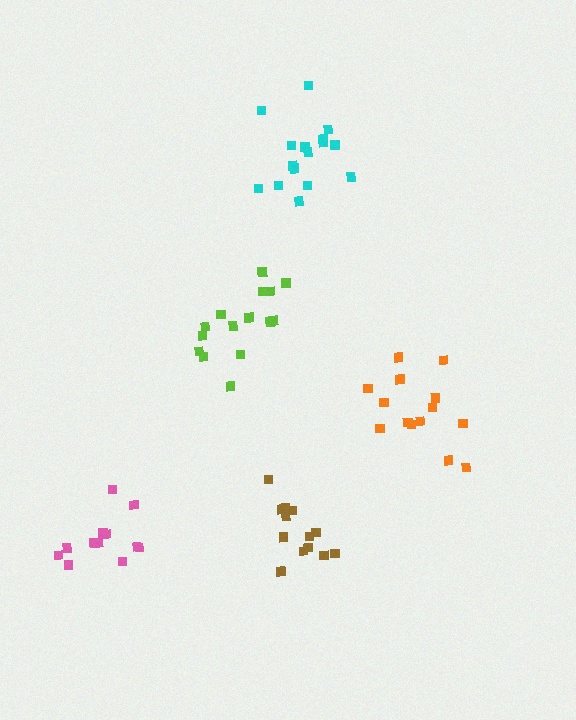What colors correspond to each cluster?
The clusters are colored: brown, lime, cyan, pink, orange.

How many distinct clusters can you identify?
There are 5 distinct clusters.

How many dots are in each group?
Group 1: 13 dots, Group 2: 15 dots, Group 3: 16 dots, Group 4: 13 dots, Group 5: 14 dots (71 total).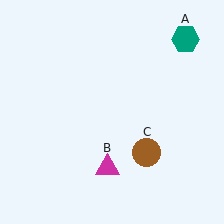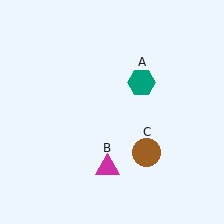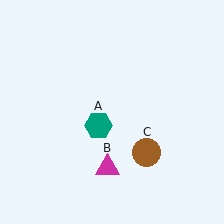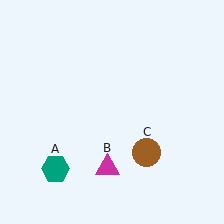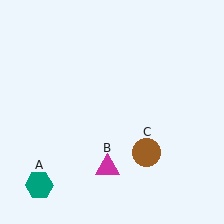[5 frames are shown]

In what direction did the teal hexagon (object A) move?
The teal hexagon (object A) moved down and to the left.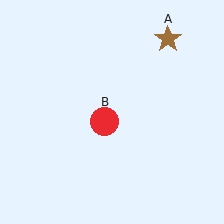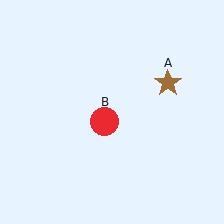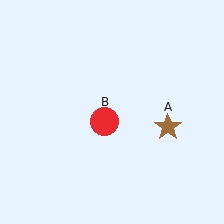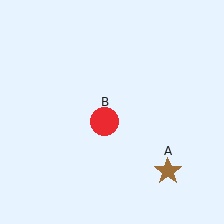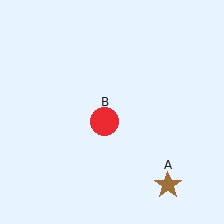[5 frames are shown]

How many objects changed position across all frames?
1 object changed position: brown star (object A).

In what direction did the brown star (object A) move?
The brown star (object A) moved down.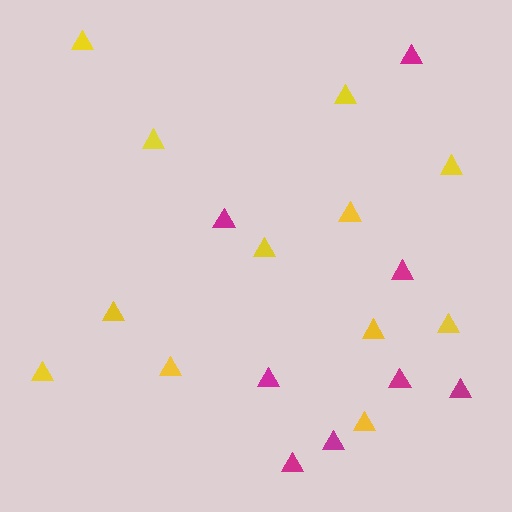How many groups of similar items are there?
There are 2 groups: one group of magenta triangles (8) and one group of yellow triangles (12).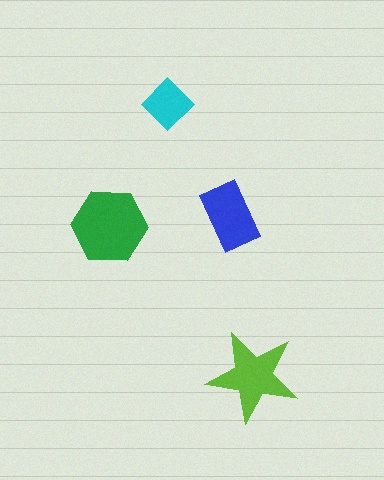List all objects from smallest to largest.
The cyan diamond, the blue rectangle, the lime star, the green hexagon.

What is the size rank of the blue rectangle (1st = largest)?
3rd.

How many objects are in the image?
There are 4 objects in the image.